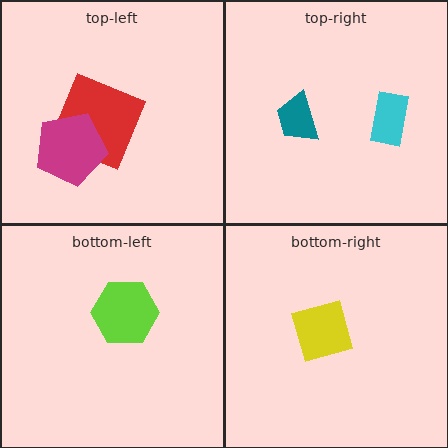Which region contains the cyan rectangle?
The top-right region.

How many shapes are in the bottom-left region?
1.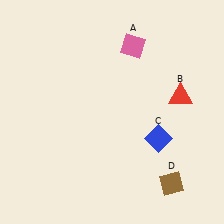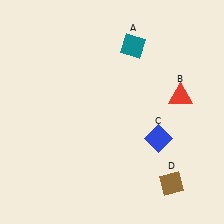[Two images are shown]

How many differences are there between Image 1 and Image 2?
There is 1 difference between the two images.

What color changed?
The diamond (A) changed from pink in Image 1 to teal in Image 2.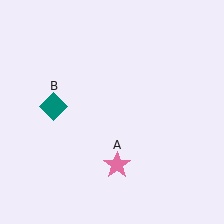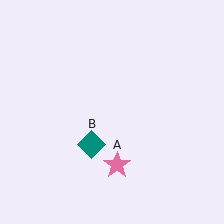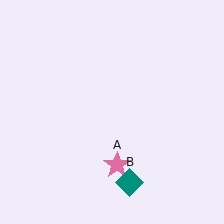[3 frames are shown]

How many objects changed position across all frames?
1 object changed position: teal diamond (object B).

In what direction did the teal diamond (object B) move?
The teal diamond (object B) moved down and to the right.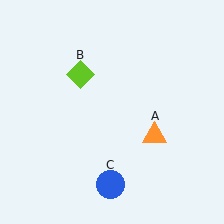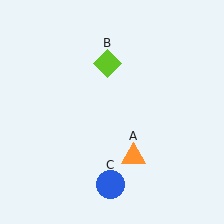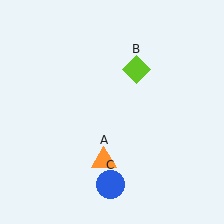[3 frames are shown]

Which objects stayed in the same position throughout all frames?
Blue circle (object C) remained stationary.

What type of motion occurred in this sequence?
The orange triangle (object A), lime diamond (object B) rotated clockwise around the center of the scene.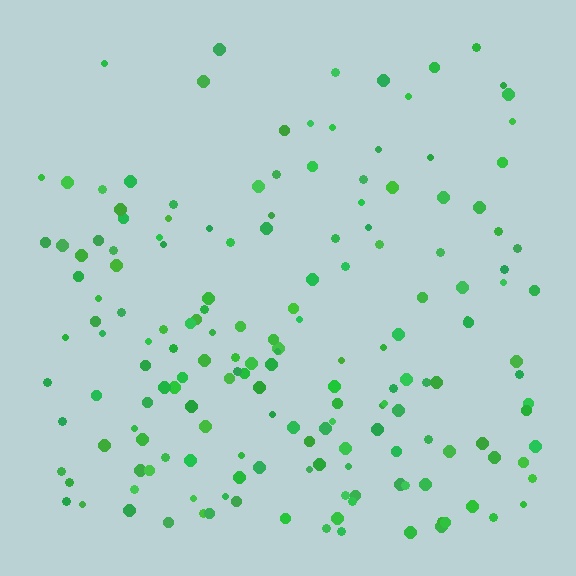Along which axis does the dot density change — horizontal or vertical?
Vertical.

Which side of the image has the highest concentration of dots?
The bottom.